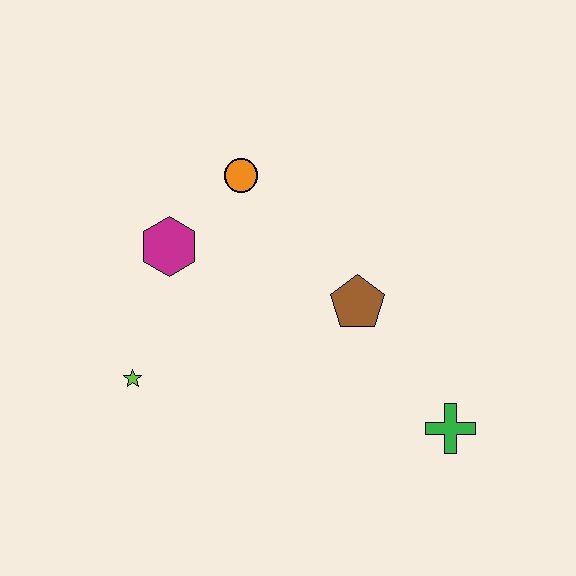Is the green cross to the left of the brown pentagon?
No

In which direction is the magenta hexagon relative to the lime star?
The magenta hexagon is above the lime star.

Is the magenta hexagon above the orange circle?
No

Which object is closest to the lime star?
The magenta hexagon is closest to the lime star.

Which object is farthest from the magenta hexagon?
The green cross is farthest from the magenta hexagon.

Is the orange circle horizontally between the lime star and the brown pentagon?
Yes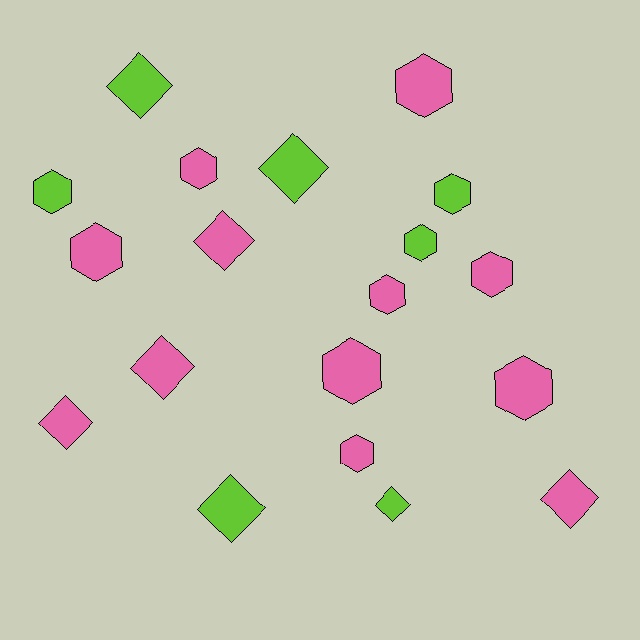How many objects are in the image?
There are 19 objects.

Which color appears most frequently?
Pink, with 12 objects.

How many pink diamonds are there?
There are 4 pink diamonds.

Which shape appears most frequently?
Hexagon, with 11 objects.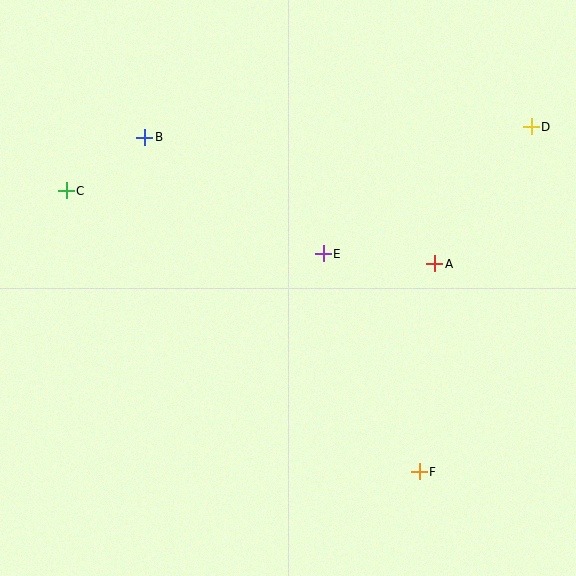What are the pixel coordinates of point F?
Point F is at (419, 472).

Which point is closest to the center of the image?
Point E at (323, 254) is closest to the center.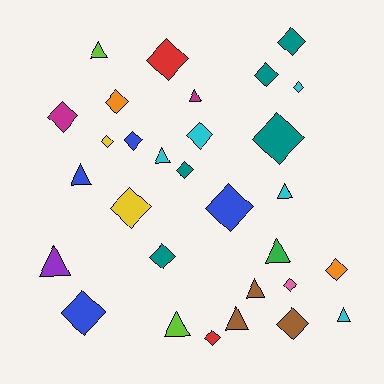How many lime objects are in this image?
There are 2 lime objects.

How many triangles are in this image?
There are 11 triangles.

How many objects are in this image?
There are 30 objects.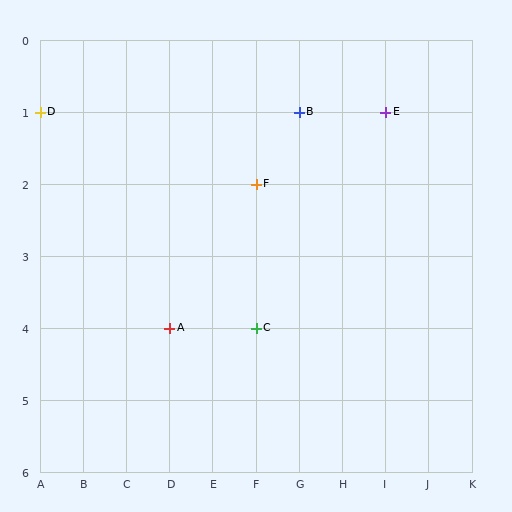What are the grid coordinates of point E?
Point E is at grid coordinates (I, 1).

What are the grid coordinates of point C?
Point C is at grid coordinates (F, 4).